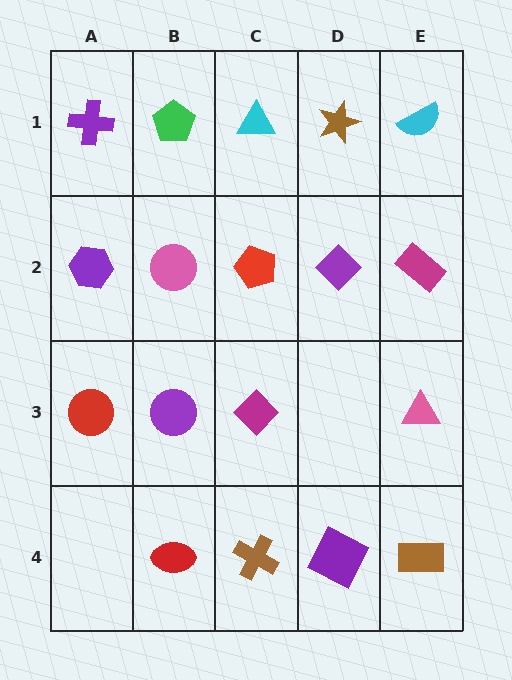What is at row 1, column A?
A purple cross.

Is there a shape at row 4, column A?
No, that cell is empty.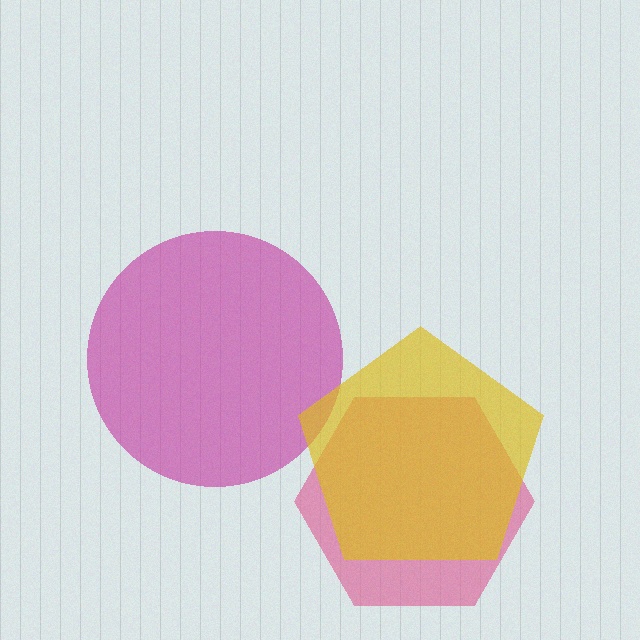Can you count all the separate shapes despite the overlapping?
Yes, there are 3 separate shapes.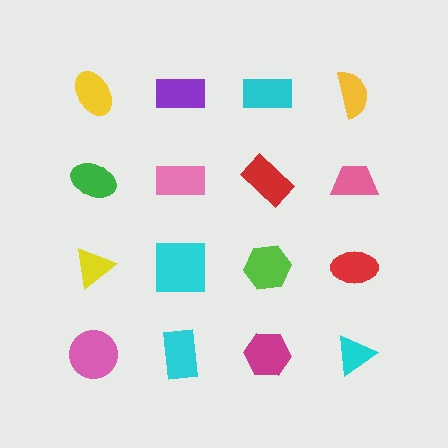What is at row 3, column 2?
A cyan square.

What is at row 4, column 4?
A cyan triangle.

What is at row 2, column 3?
A red rectangle.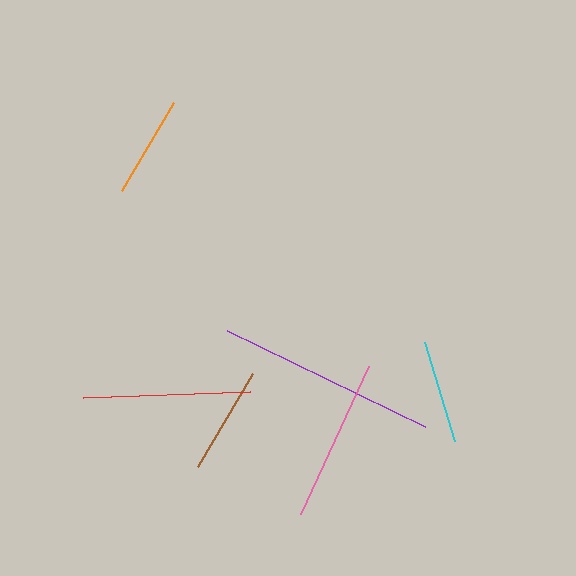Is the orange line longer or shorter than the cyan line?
The cyan line is longer than the orange line.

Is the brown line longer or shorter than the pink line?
The pink line is longer than the brown line.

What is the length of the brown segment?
The brown segment is approximately 108 pixels long.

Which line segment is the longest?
The purple line is the longest at approximately 220 pixels.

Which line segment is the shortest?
The orange line is the shortest at approximately 102 pixels.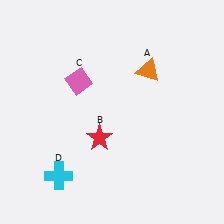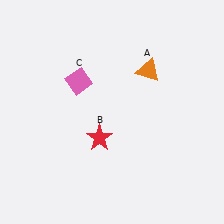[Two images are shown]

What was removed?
The cyan cross (D) was removed in Image 2.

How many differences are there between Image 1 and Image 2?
There is 1 difference between the two images.